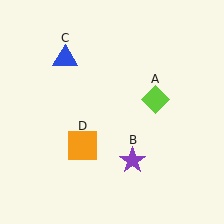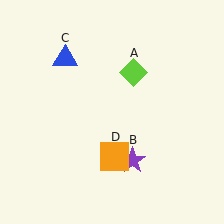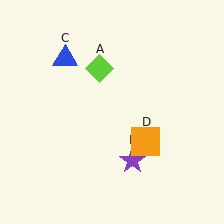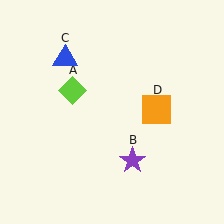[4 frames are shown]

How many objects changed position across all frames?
2 objects changed position: lime diamond (object A), orange square (object D).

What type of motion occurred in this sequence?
The lime diamond (object A), orange square (object D) rotated counterclockwise around the center of the scene.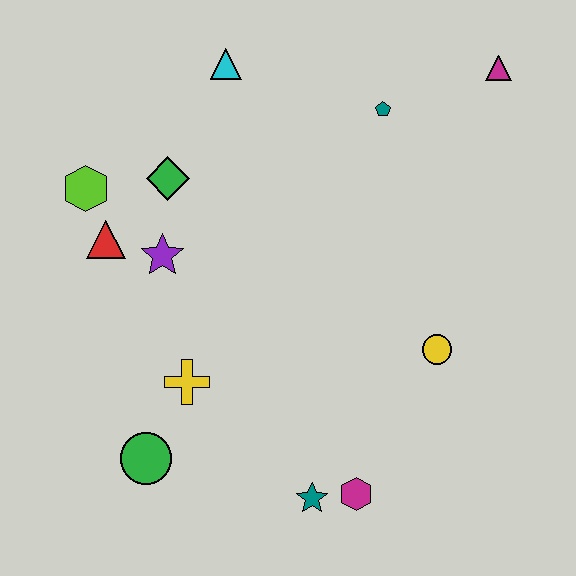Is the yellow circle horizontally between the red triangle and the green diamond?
No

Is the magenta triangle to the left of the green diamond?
No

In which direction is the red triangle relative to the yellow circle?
The red triangle is to the left of the yellow circle.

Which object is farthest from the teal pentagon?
The green circle is farthest from the teal pentagon.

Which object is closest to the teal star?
The magenta hexagon is closest to the teal star.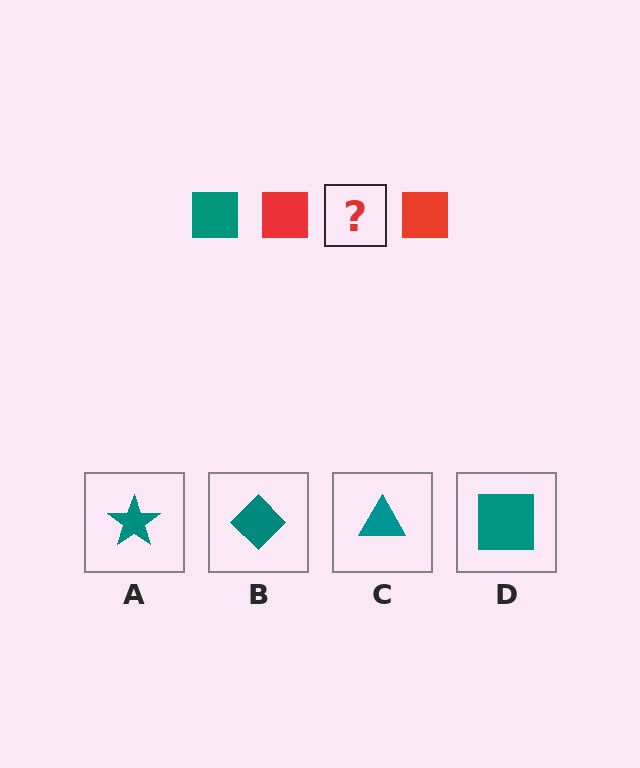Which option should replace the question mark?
Option D.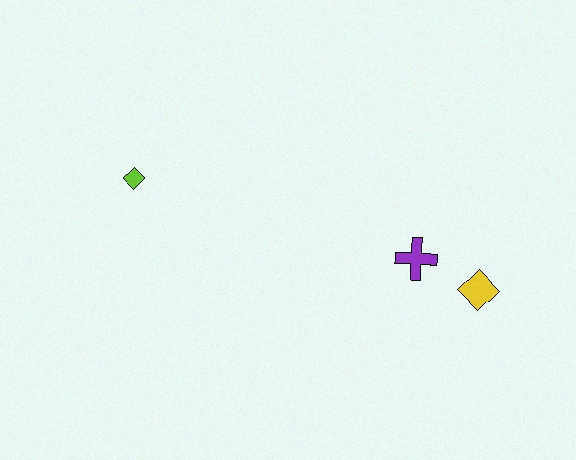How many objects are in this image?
There are 3 objects.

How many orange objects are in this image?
There are no orange objects.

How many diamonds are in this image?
There are 2 diamonds.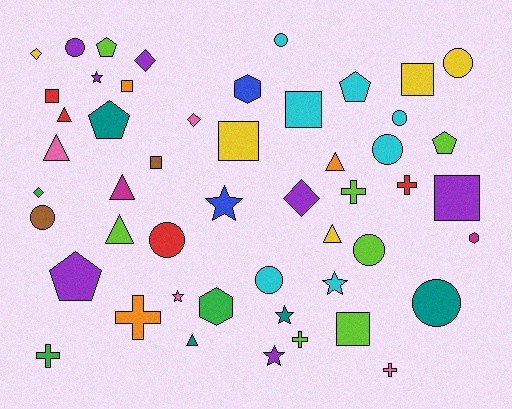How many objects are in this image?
There are 50 objects.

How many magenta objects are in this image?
There are 2 magenta objects.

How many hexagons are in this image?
There are 3 hexagons.